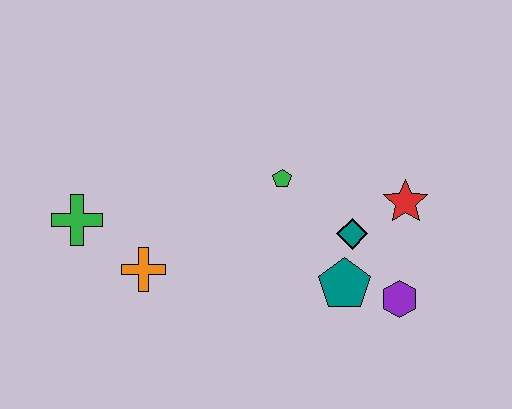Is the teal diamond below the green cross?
Yes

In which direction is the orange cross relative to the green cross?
The orange cross is to the right of the green cross.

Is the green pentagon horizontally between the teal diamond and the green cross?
Yes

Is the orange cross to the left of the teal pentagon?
Yes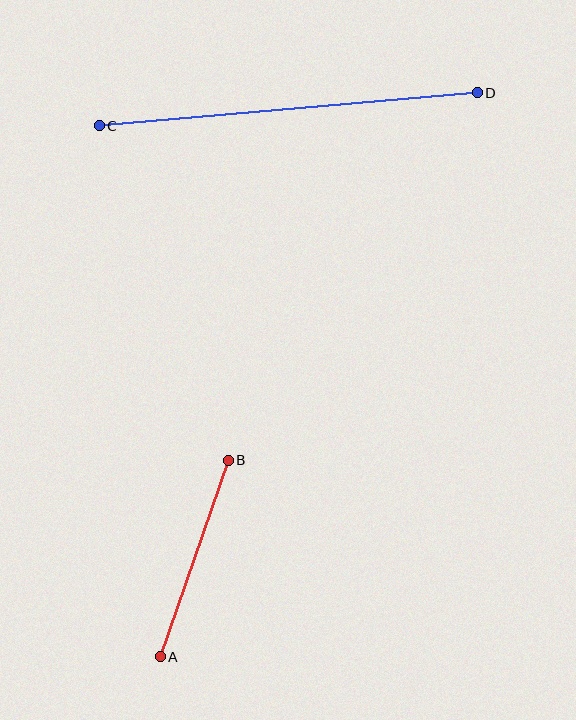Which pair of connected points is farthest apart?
Points C and D are farthest apart.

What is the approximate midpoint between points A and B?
The midpoint is at approximately (194, 559) pixels.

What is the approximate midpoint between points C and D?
The midpoint is at approximately (288, 109) pixels.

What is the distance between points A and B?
The distance is approximately 208 pixels.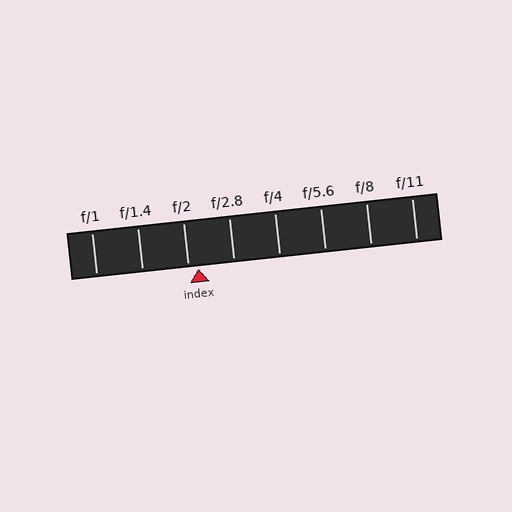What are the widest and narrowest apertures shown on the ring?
The widest aperture shown is f/1 and the narrowest is f/11.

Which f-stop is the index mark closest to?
The index mark is closest to f/2.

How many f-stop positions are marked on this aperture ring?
There are 8 f-stop positions marked.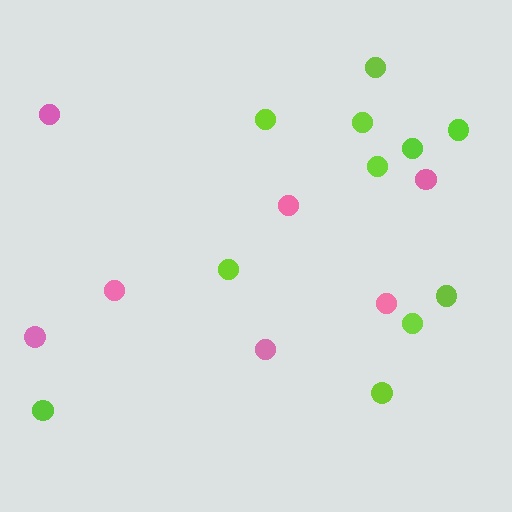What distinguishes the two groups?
There are 2 groups: one group of lime circles (11) and one group of pink circles (7).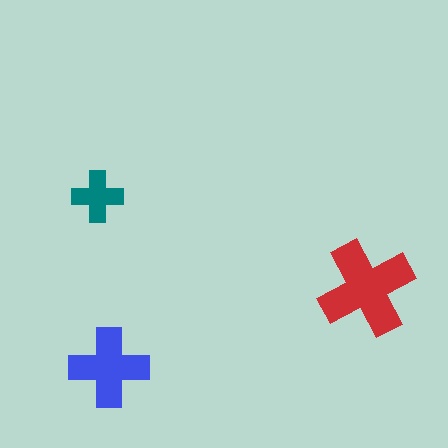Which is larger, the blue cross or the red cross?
The red one.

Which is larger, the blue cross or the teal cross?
The blue one.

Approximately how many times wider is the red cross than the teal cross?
About 2 times wider.